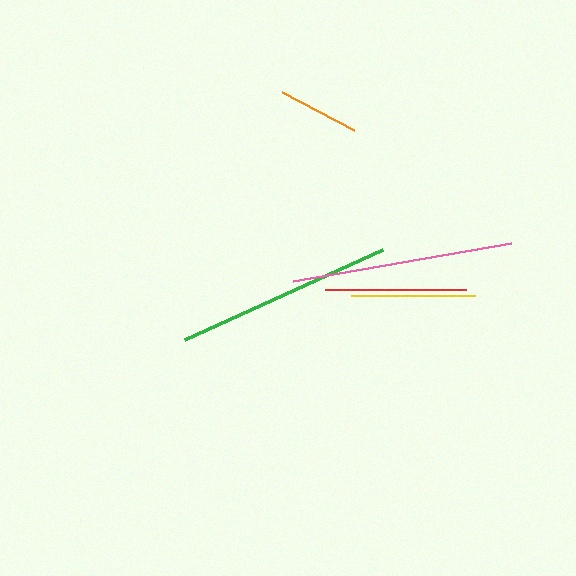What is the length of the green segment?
The green segment is approximately 218 pixels long.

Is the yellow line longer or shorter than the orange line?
The yellow line is longer than the orange line.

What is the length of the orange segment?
The orange segment is approximately 82 pixels long.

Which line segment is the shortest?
The orange line is the shortest at approximately 82 pixels.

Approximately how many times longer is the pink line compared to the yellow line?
The pink line is approximately 1.8 times the length of the yellow line.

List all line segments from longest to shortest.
From longest to shortest: pink, green, red, yellow, orange.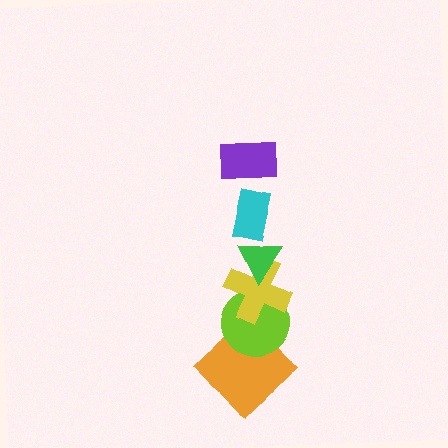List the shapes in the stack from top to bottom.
From top to bottom: the purple rectangle, the cyan rectangle, the green triangle, the yellow cross, the lime circle, the orange diamond.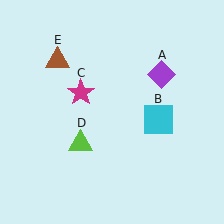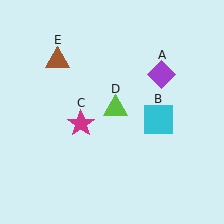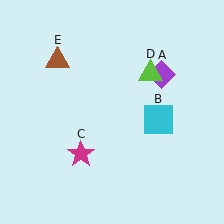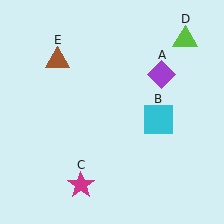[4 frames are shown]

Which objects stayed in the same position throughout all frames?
Purple diamond (object A) and cyan square (object B) and brown triangle (object E) remained stationary.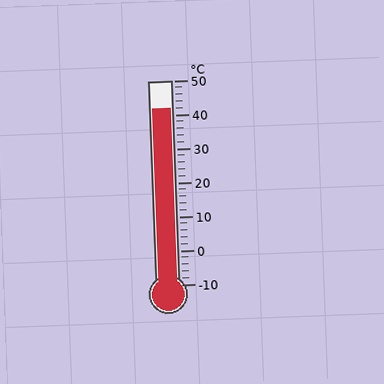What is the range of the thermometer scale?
The thermometer scale ranges from -10°C to 50°C.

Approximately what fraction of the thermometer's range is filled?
The thermometer is filled to approximately 85% of its range.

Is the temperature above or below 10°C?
The temperature is above 10°C.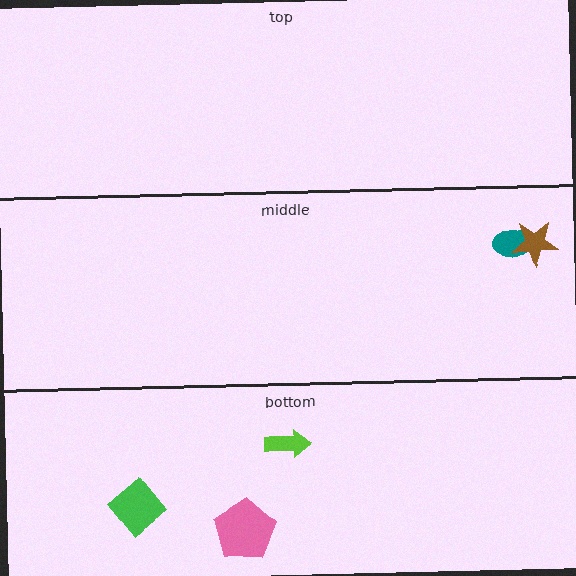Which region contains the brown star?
The middle region.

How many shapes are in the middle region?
2.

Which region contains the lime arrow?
The bottom region.